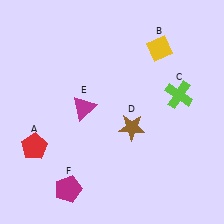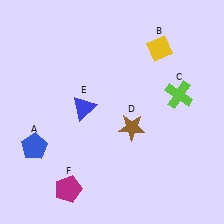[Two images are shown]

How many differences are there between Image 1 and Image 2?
There are 2 differences between the two images.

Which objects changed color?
A changed from red to blue. E changed from magenta to blue.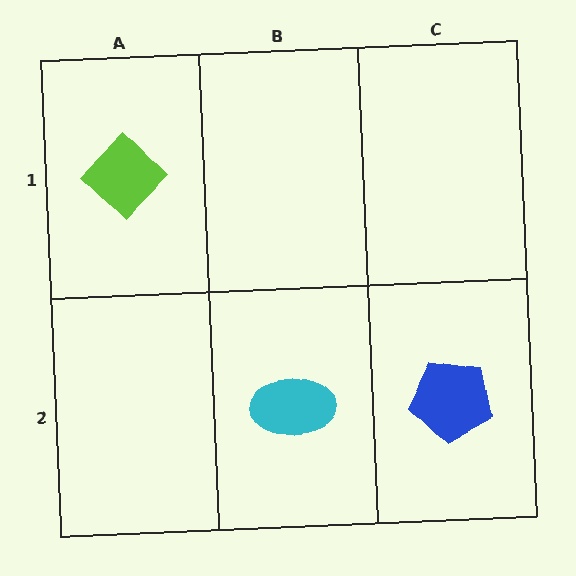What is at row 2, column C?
A blue pentagon.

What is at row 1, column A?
A lime diamond.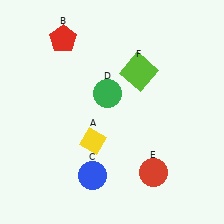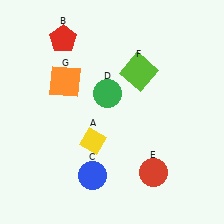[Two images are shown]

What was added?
An orange square (G) was added in Image 2.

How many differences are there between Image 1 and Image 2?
There is 1 difference between the two images.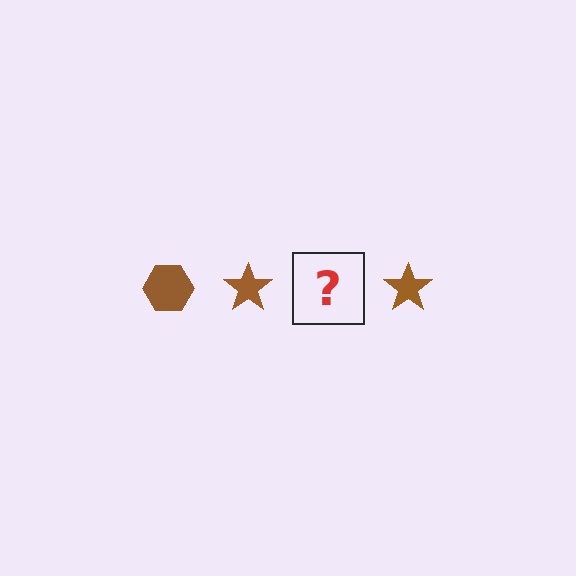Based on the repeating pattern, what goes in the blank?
The blank should be a brown hexagon.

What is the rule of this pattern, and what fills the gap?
The rule is that the pattern cycles through hexagon, star shapes in brown. The gap should be filled with a brown hexagon.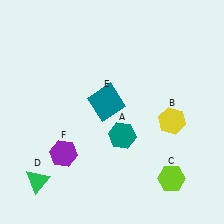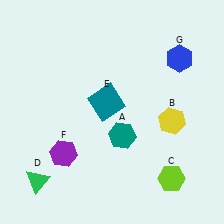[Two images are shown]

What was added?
A blue hexagon (G) was added in Image 2.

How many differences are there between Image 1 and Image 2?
There is 1 difference between the two images.